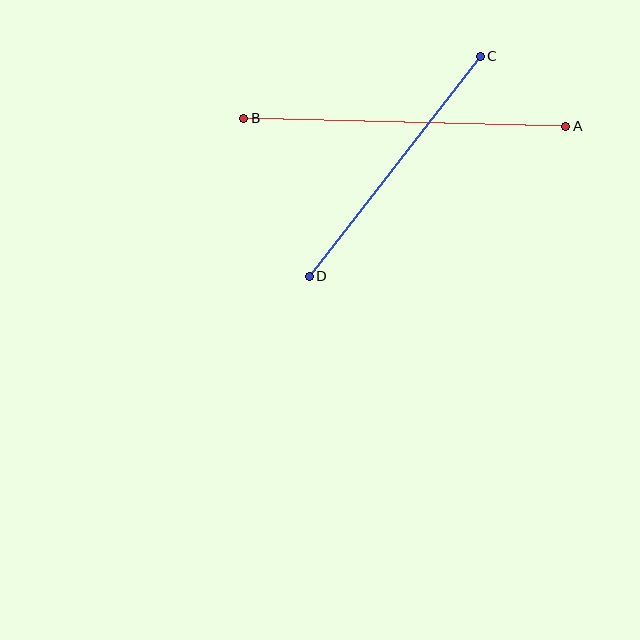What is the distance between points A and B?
The distance is approximately 322 pixels.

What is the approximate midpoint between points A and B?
The midpoint is at approximately (405, 122) pixels.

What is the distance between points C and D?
The distance is approximately 278 pixels.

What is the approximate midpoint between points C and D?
The midpoint is at approximately (395, 166) pixels.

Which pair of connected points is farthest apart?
Points A and B are farthest apart.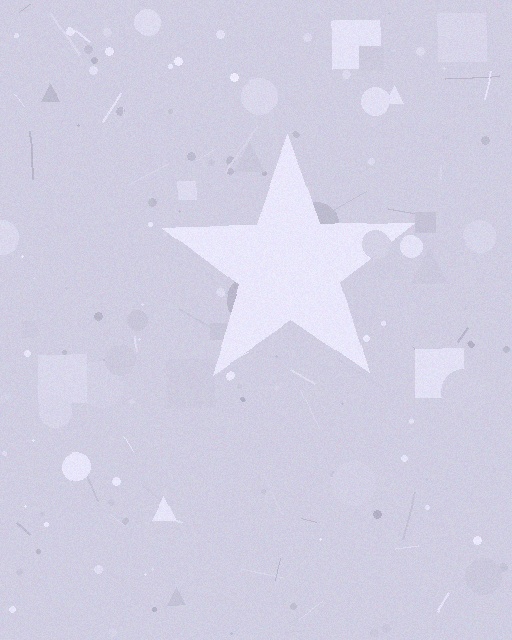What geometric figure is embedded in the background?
A star is embedded in the background.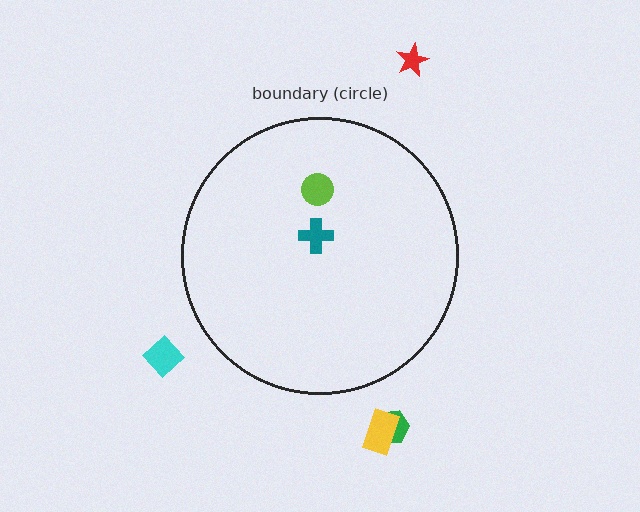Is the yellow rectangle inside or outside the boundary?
Outside.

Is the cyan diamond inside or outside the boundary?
Outside.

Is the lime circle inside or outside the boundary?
Inside.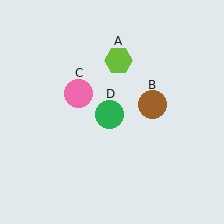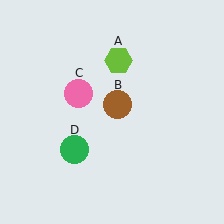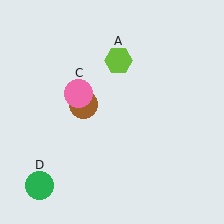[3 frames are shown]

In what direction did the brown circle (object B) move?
The brown circle (object B) moved left.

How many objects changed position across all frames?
2 objects changed position: brown circle (object B), green circle (object D).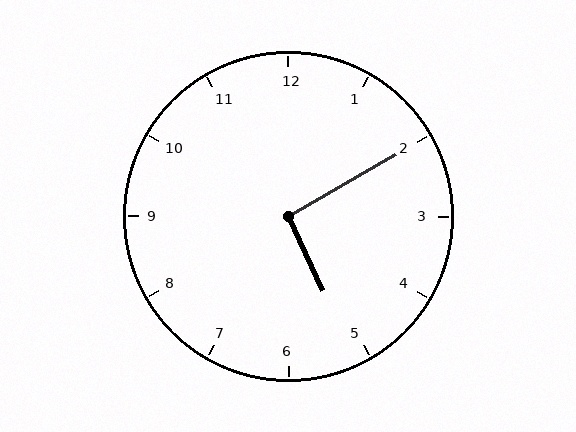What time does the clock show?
5:10.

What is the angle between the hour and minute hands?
Approximately 95 degrees.